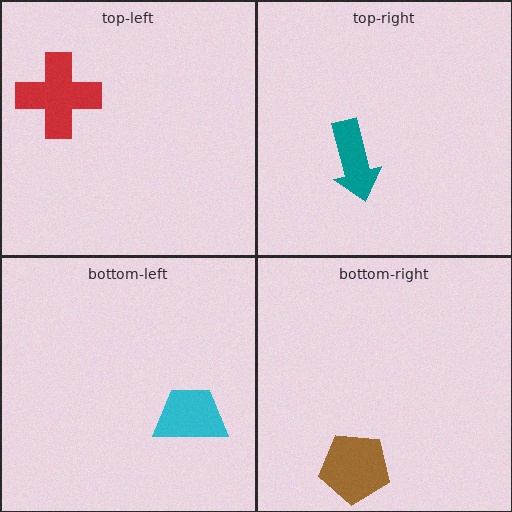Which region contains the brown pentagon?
The bottom-right region.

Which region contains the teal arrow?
The top-right region.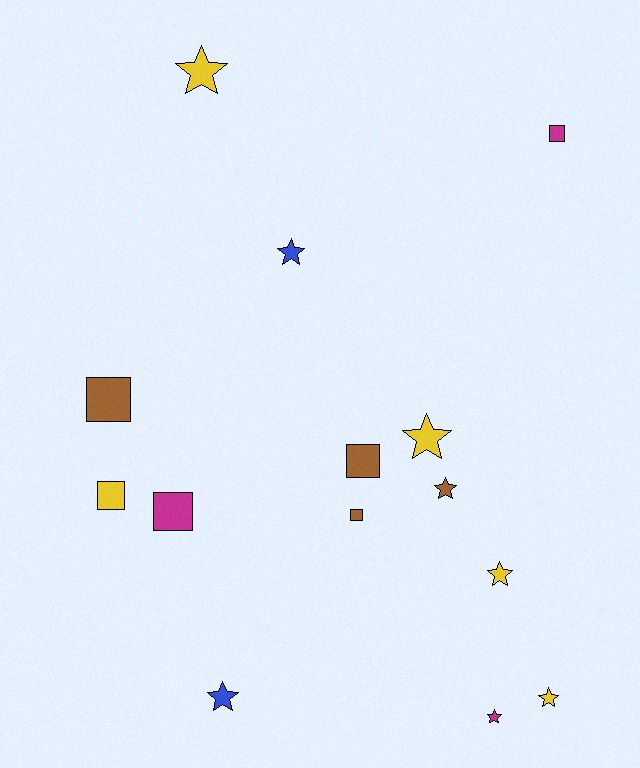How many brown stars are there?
There is 1 brown star.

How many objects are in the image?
There are 14 objects.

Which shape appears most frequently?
Star, with 8 objects.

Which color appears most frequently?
Yellow, with 5 objects.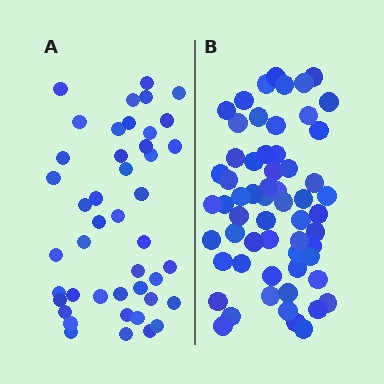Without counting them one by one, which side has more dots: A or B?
Region B (the right region) has more dots.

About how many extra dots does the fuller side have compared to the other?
Region B has approximately 15 more dots than region A.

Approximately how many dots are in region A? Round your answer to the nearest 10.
About 40 dots. (The exact count is 44, which rounds to 40.)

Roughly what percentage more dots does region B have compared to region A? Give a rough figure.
About 35% more.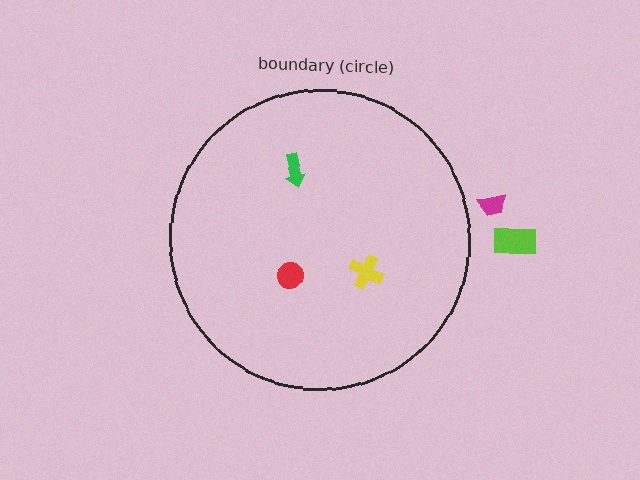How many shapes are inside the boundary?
3 inside, 2 outside.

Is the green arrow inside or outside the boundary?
Inside.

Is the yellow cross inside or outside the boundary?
Inside.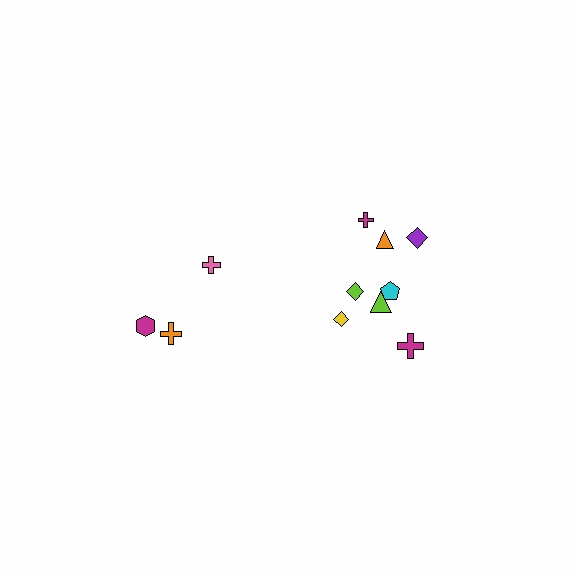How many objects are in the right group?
There are 8 objects.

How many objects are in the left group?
There are 3 objects.